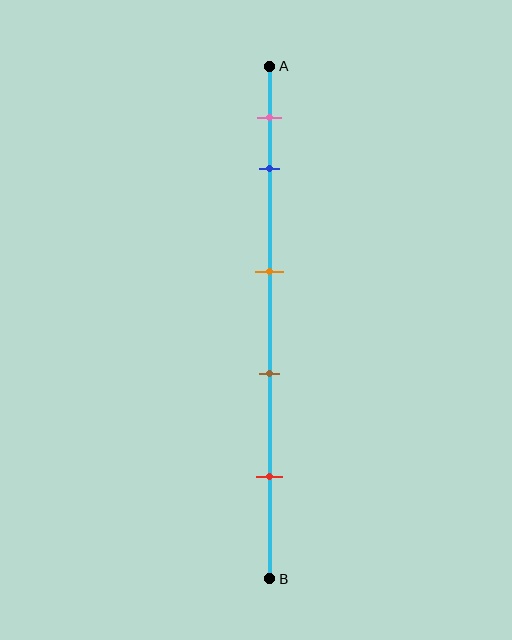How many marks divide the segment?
There are 5 marks dividing the segment.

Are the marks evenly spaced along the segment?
No, the marks are not evenly spaced.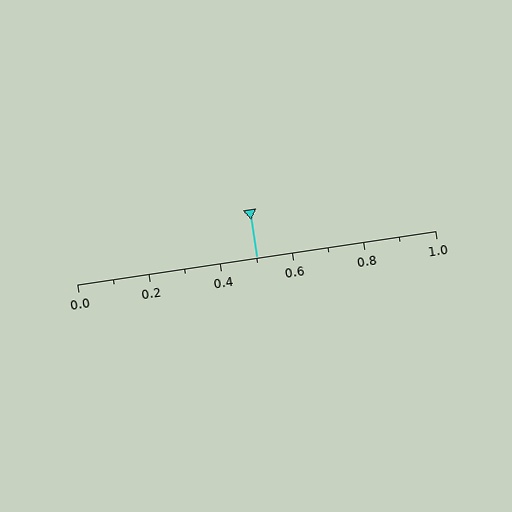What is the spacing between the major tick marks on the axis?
The major ticks are spaced 0.2 apart.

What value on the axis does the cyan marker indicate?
The marker indicates approximately 0.5.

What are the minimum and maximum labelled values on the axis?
The axis runs from 0.0 to 1.0.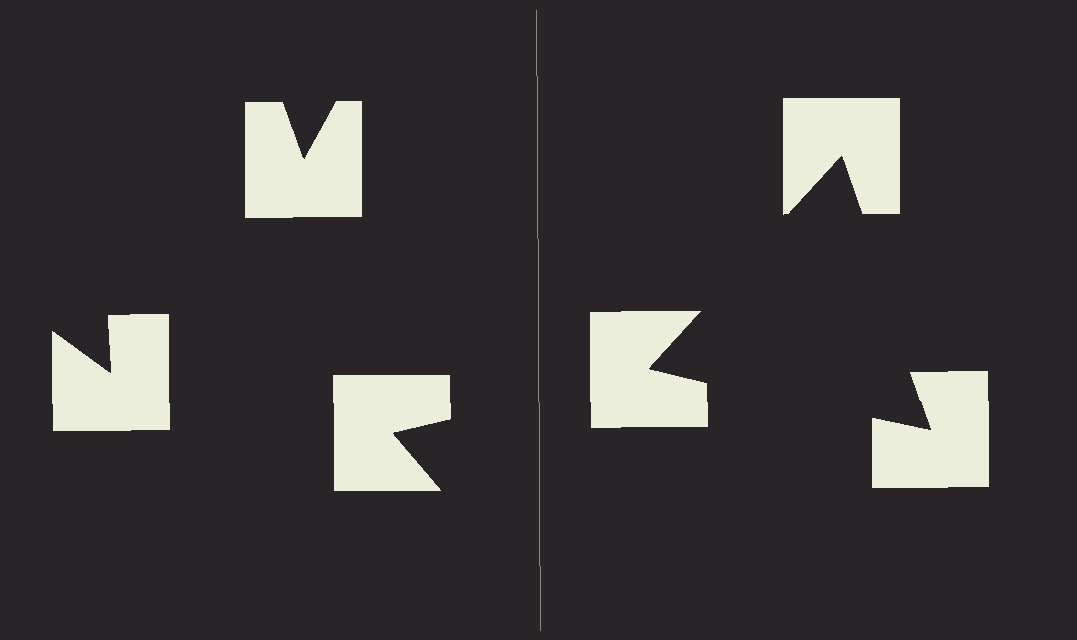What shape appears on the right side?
An illusory triangle.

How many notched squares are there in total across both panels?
6 — 3 on each side.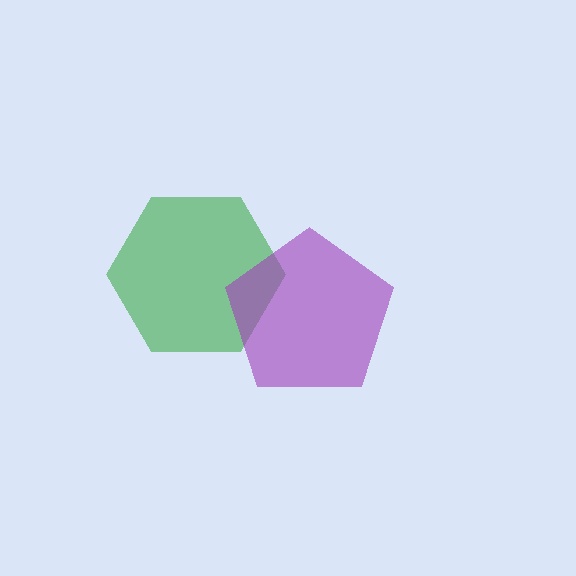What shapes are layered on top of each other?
The layered shapes are: a green hexagon, a purple pentagon.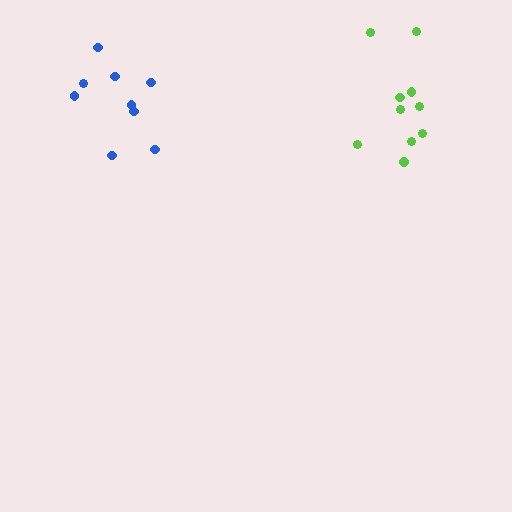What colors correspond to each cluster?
The clusters are colored: lime, blue.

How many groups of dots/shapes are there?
There are 2 groups.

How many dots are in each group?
Group 1: 10 dots, Group 2: 9 dots (19 total).